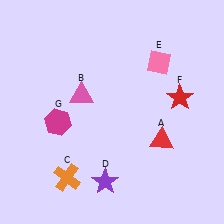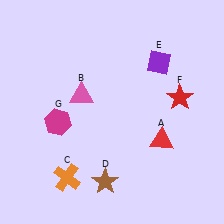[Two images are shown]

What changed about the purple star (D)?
In Image 1, D is purple. In Image 2, it changed to brown.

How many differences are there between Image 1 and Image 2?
There are 2 differences between the two images.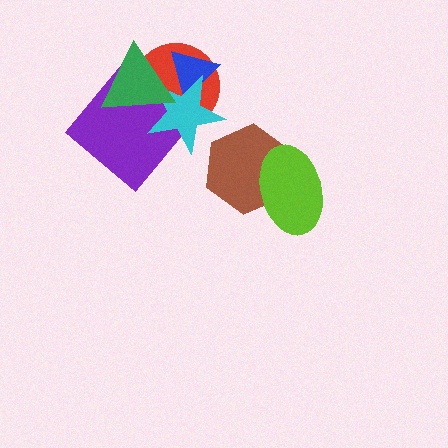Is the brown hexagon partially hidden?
Yes, it is partially covered by another shape.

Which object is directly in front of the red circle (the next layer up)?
The blue triangle is directly in front of the red circle.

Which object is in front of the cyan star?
The green triangle is in front of the cyan star.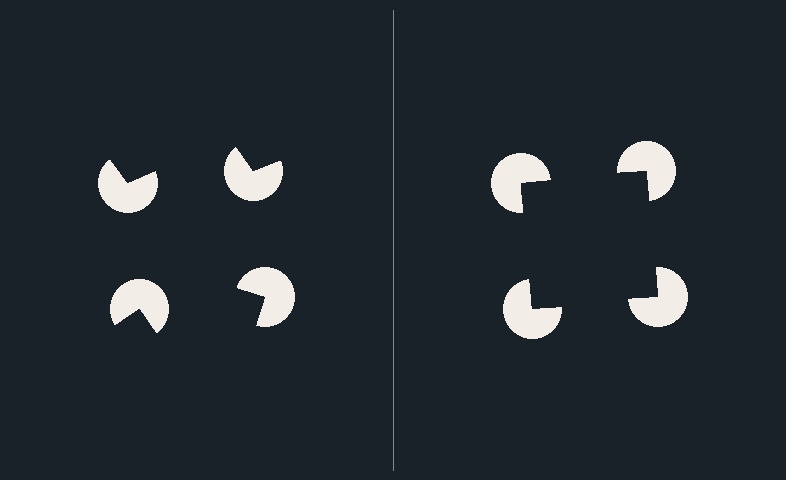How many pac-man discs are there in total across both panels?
8 — 4 on each side.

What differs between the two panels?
The pac-man discs are positioned identically on both sides; only the wedge orientations differ. On the right they align to a square; on the left they are misaligned.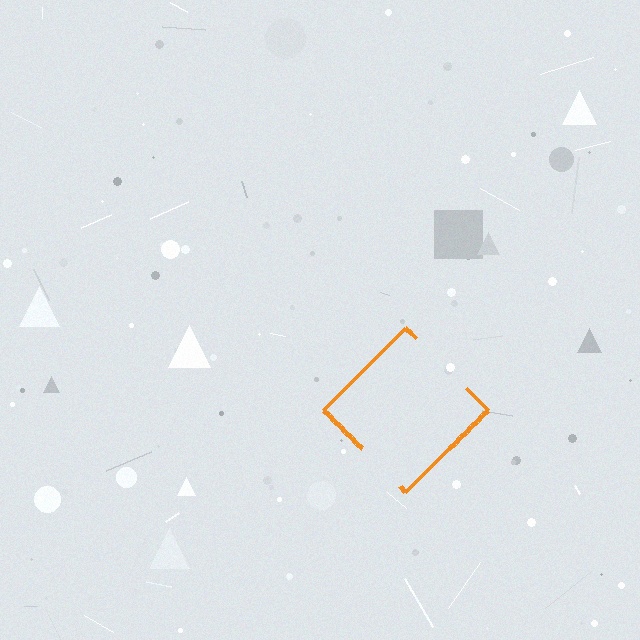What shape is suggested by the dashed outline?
The dashed outline suggests a diamond.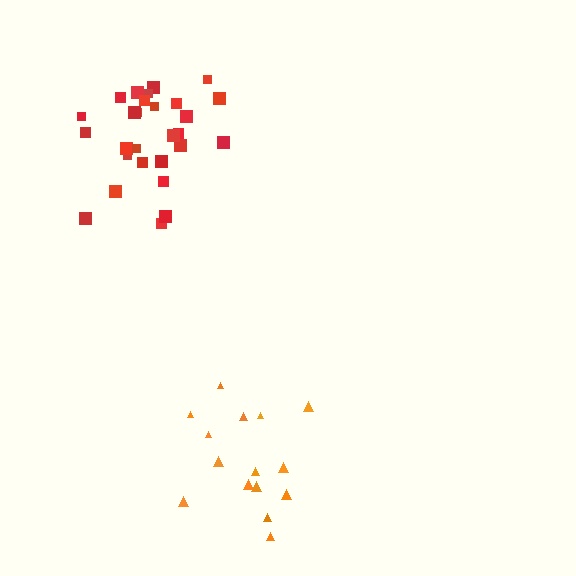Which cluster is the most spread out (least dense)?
Orange.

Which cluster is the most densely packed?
Red.